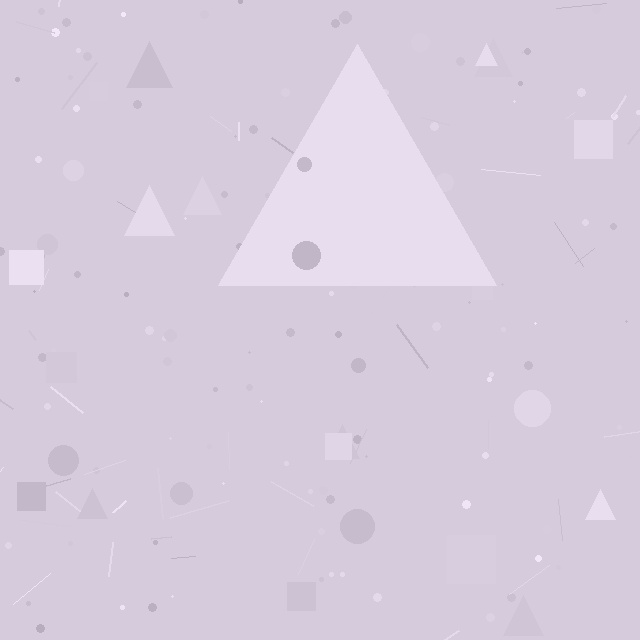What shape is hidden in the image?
A triangle is hidden in the image.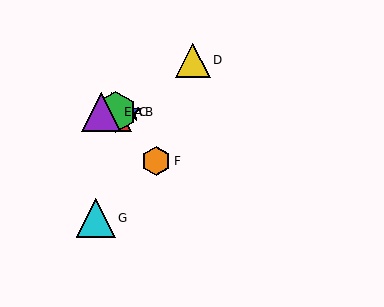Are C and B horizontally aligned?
Yes, both are at y≈112.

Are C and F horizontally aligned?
No, C is at y≈112 and F is at y≈161.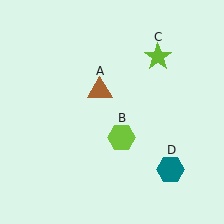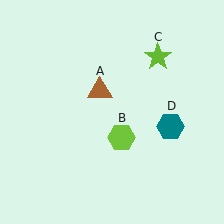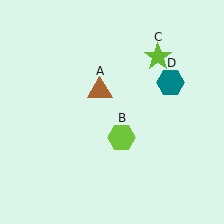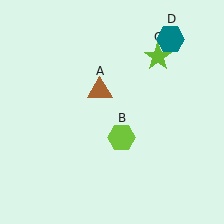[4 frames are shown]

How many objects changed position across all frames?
1 object changed position: teal hexagon (object D).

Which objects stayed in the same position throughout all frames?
Brown triangle (object A) and lime hexagon (object B) and lime star (object C) remained stationary.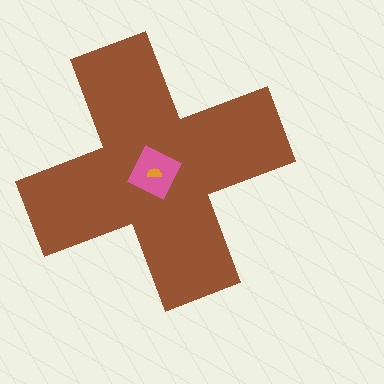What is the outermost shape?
The brown cross.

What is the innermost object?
The orange semicircle.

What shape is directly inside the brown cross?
The pink diamond.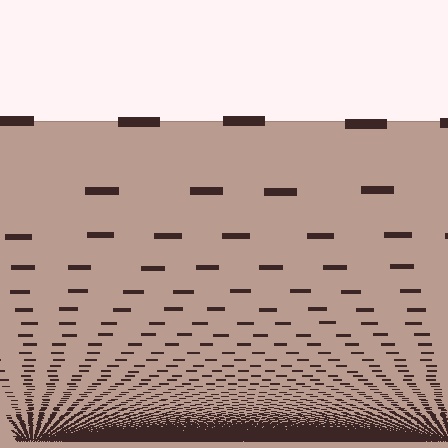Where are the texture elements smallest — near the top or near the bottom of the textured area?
Near the bottom.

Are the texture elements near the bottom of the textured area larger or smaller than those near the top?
Smaller. The gradient is inverted — elements near the bottom are smaller and denser.